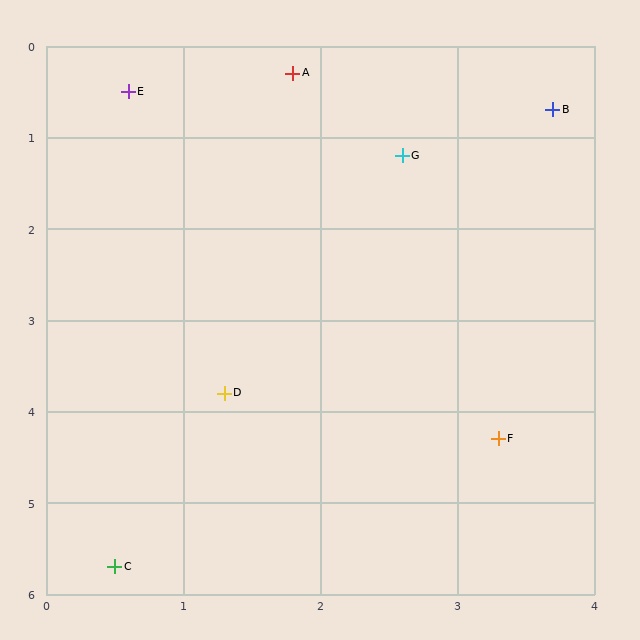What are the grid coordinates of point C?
Point C is at approximately (0.5, 5.7).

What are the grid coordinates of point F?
Point F is at approximately (3.3, 4.3).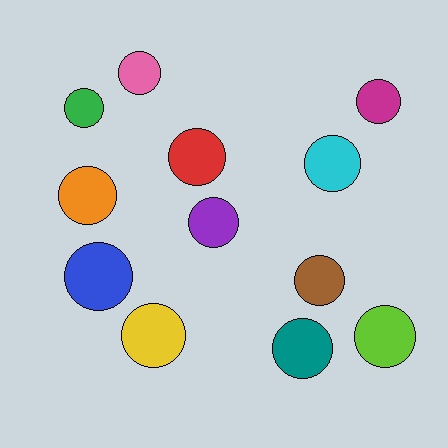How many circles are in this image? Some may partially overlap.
There are 12 circles.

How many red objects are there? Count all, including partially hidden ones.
There is 1 red object.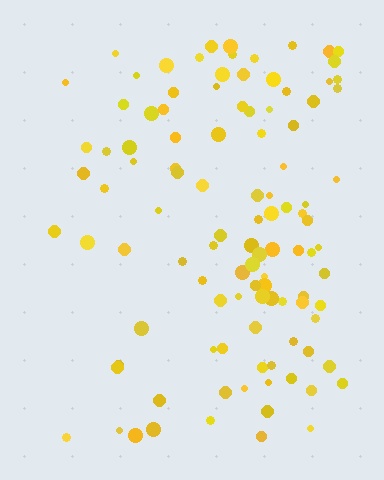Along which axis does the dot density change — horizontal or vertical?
Horizontal.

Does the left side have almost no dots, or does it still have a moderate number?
Still a moderate number, just noticeably fewer than the right.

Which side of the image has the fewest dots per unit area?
The left.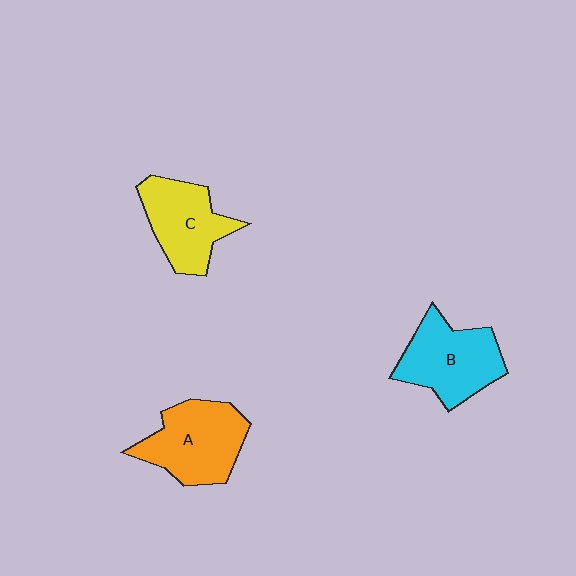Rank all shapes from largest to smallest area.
From largest to smallest: A (orange), B (cyan), C (yellow).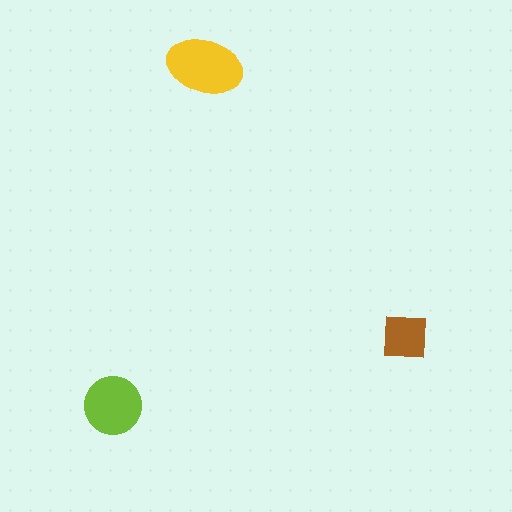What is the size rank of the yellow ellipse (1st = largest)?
1st.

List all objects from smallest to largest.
The brown square, the lime circle, the yellow ellipse.